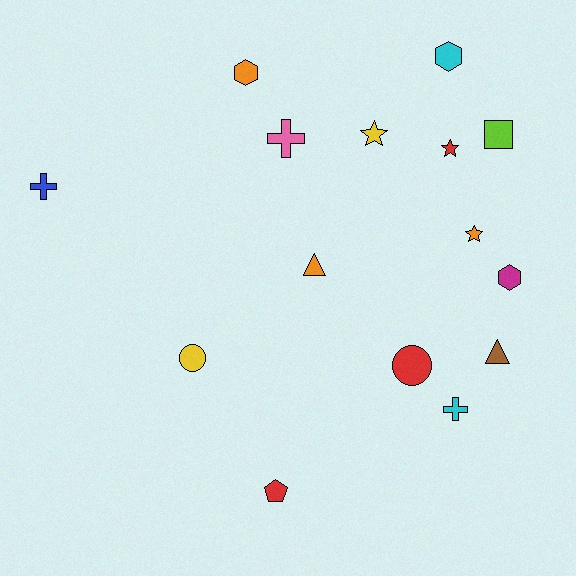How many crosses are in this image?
There are 3 crosses.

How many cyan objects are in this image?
There are 2 cyan objects.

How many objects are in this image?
There are 15 objects.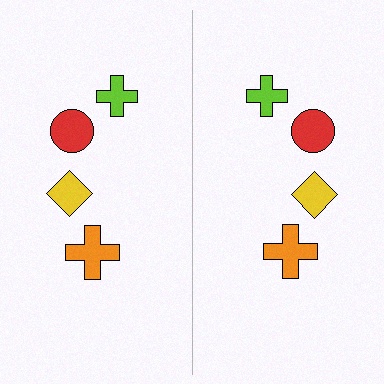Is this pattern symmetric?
Yes, this pattern has bilateral (reflection) symmetry.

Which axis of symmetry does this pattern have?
The pattern has a vertical axis of symmetry running through the center of the image.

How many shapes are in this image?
There are 8 shapes in this image.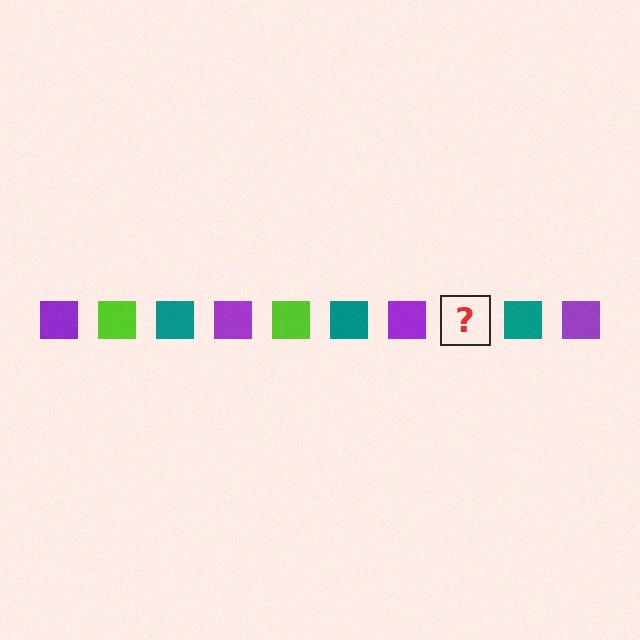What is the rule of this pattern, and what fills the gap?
The rule is that the pattern cycles through purple, lime, teal squares. The gap should be filled with a lime square.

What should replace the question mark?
The question mark should be replaced with a lime square.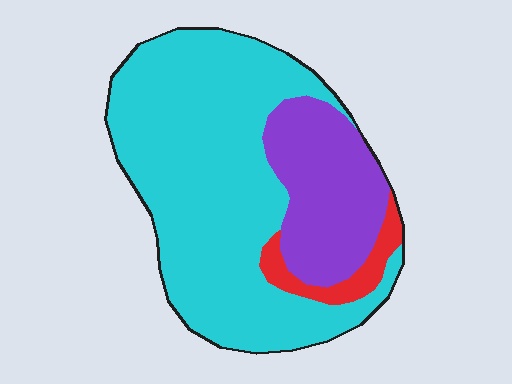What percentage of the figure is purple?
Purple covers around 25% of the figure.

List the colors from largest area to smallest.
From largest to smallest: cyan, purple, red.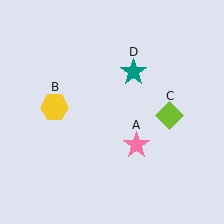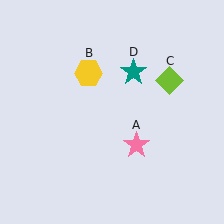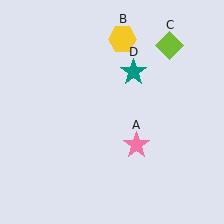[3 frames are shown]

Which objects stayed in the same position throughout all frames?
Pink star (object A) and teal star (object D) remained stationary.